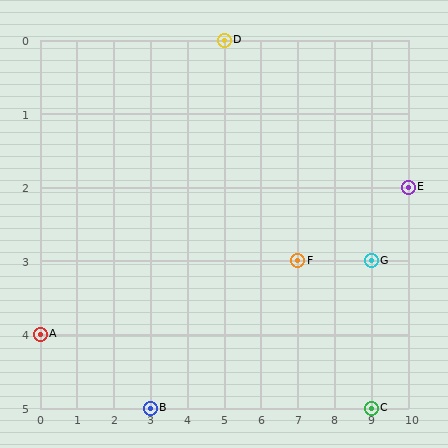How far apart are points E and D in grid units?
Points E and D are 5 columns and 2 rows apart (about 5.4 grid units diagonally).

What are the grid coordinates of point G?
Point G is at grid coordinates (9, 3).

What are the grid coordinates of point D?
Point D is at grid coordinates (5, 0).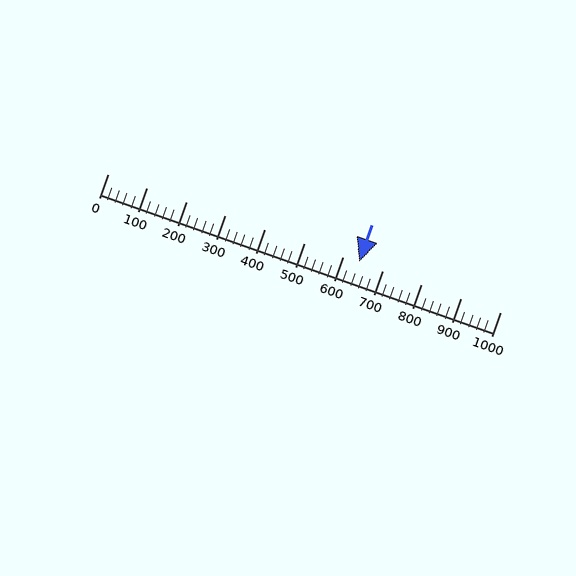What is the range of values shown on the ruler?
The ruler shows values from 0 to 1000.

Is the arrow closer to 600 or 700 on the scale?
The arrow is closer to 600.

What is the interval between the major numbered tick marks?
The major tick marks are spaced 100 units apart.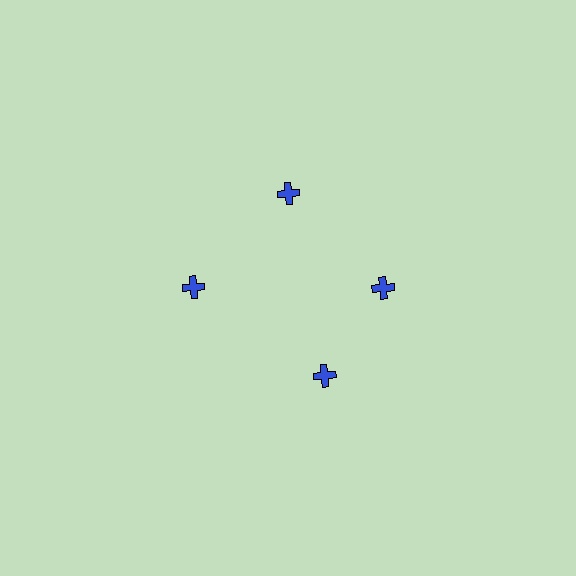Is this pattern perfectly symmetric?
No. The 4 blue crosses are arranged in a ring, but one element near the 6 o'clock position is rotated out of alignment along the ring, breaking the 4-fold rotational symmetry.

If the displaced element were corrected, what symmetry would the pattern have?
It would have 4-fold rotational symmetry — the pattern would map onto itself every 90 degrees.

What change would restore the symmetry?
The symmetry would be restored by rotating it back into even spacing with its neighbors so that all 4 crosses sit at equal angles and equal distance from the center.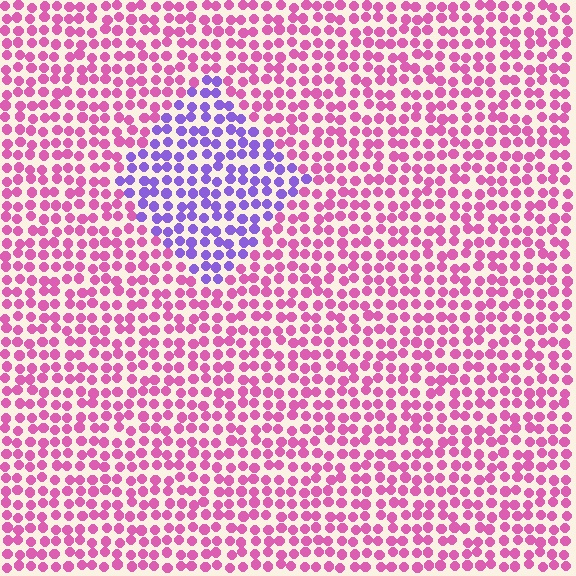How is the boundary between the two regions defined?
The boundary is defined purely by a slight shift in hue (about 58 degrees). Spacing, size, and orientation are identical on both sides.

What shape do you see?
I see a diamond.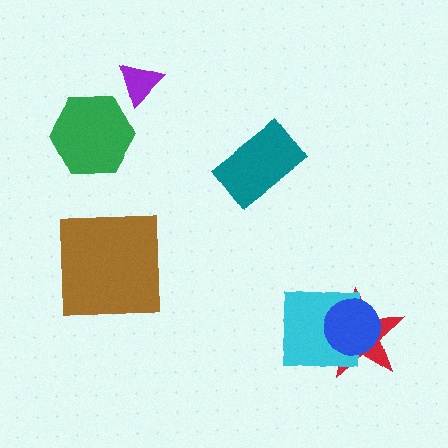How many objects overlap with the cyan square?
2 objects overlap with the cyan square.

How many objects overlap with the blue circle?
2 objects overlap with the blue circle.